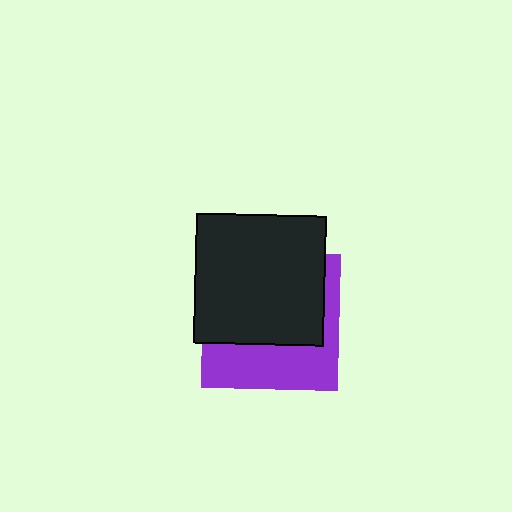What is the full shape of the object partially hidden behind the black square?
The partially hidden object is a purple square.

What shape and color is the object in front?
The object in front is a black square.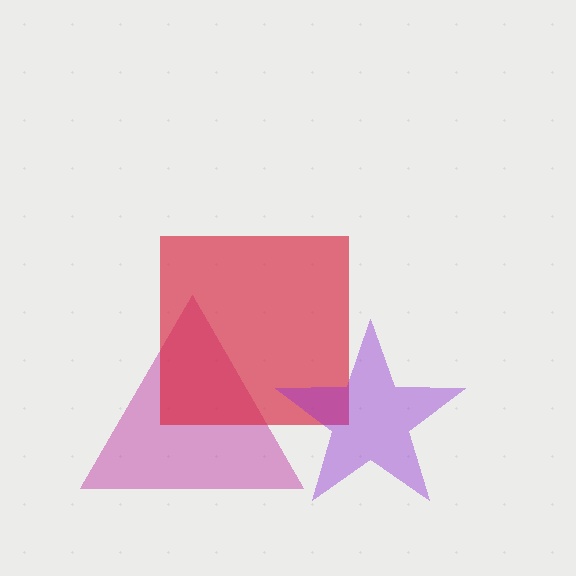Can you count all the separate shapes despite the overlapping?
Yes, there are 3 separate shapes.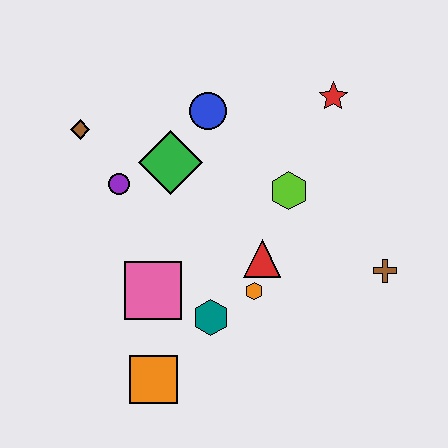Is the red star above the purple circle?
Yes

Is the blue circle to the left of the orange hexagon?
Yes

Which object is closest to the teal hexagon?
The orange hexagon is closest to the teal hexagon.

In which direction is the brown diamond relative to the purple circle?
The brown diamond is above the purple circle.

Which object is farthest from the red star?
The orange square is farthest from the red star.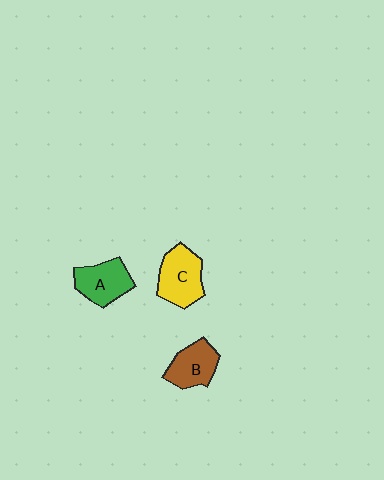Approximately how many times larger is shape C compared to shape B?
Approximately 1.2 times.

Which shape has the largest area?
Shape C (yellow).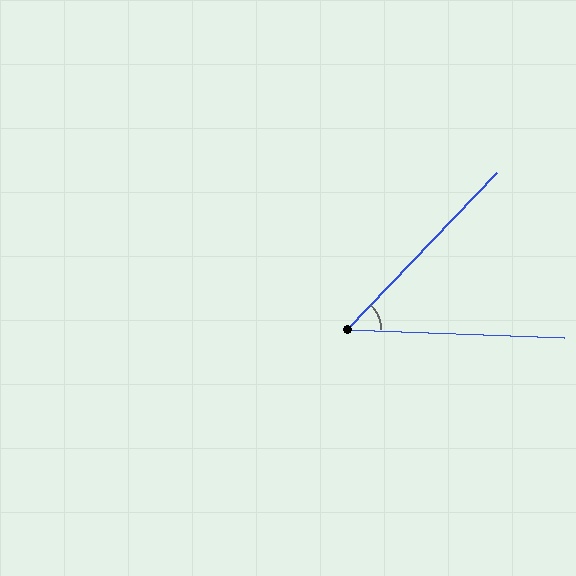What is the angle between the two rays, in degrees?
Approximately 48 degrees.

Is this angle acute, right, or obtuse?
It is acute.